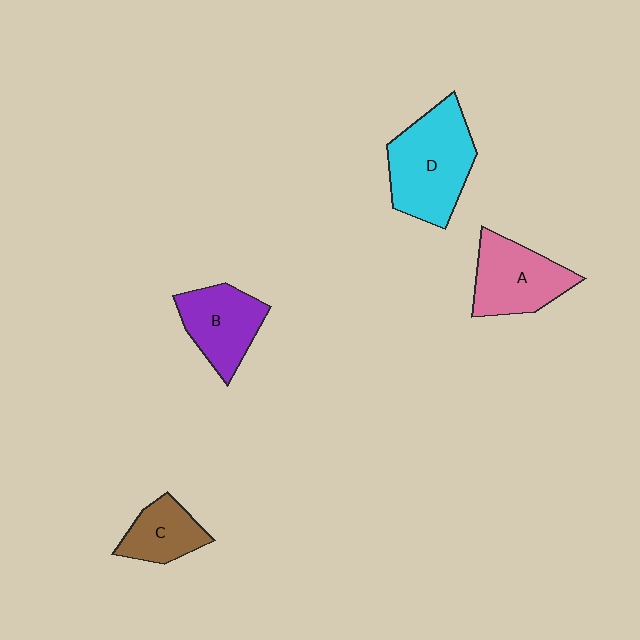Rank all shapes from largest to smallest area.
From largest to smallest: D (cyan), A (pink), B (purple), C (brown).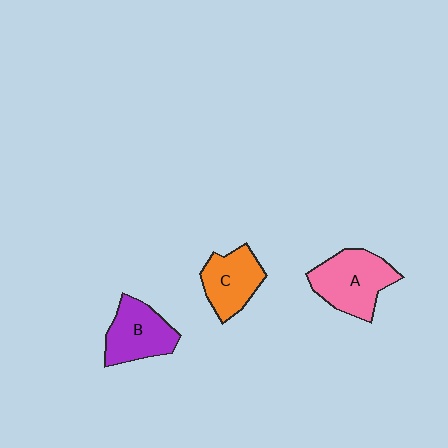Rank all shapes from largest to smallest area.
From largest to smallest: A (pink), B (purple), C (orange).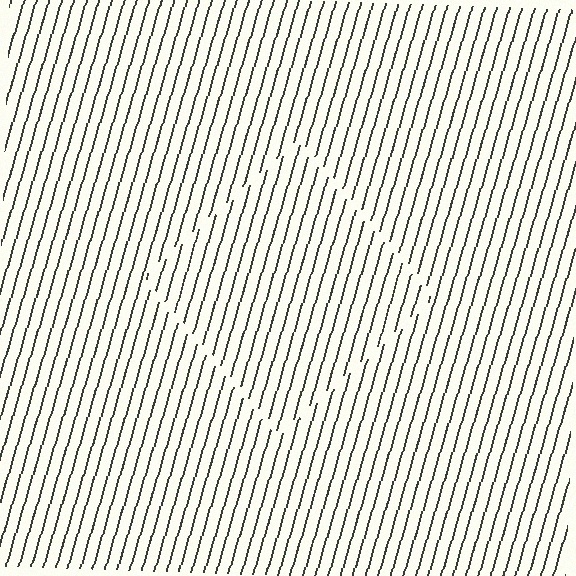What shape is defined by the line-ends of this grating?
An illusory square. The interior of the shape contains the same grating, shifted by half a period — the contour is defined by the phase discontinuity where line-ends from the inner and outer gratings abut.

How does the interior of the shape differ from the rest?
The interior of the shape contains the same grating, shifted by half a period — the contour is defined by the phase discontinuity where line-ends from the inner and outer gratings abut.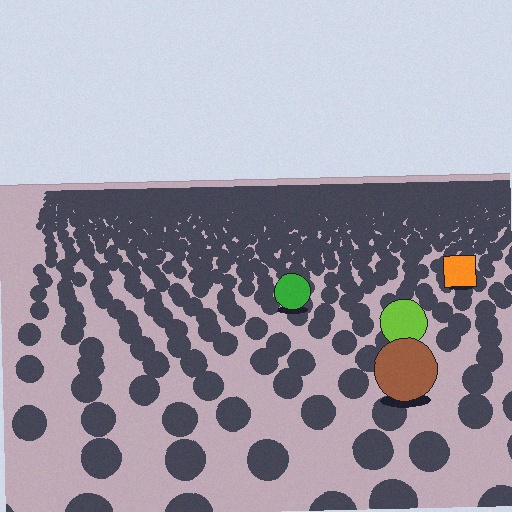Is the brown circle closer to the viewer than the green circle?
Yes. The brown circle is closer — you can tell from the texture gradient: the ground texture is coarser near it.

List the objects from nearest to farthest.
From nearest to farthest: the brown circle, the lime circle, the green circle, the orange square.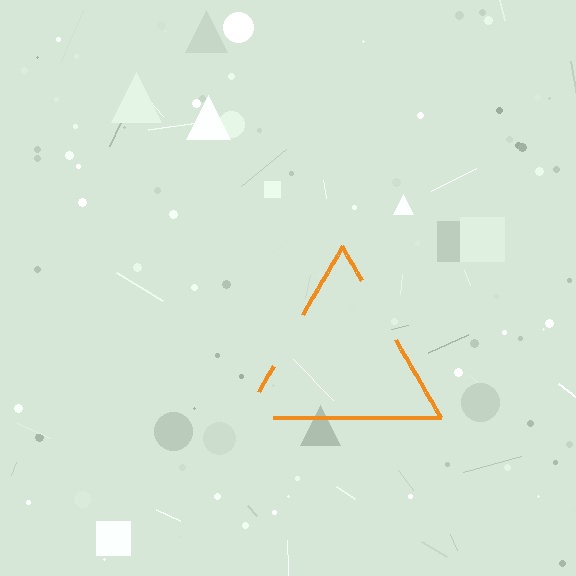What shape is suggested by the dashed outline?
The dashed outline suggests a triangle.